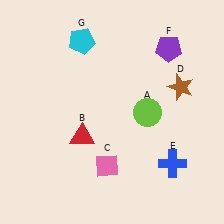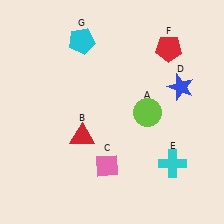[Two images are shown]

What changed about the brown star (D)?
In Image 1, D is brown. In Image 2, it changed to blue.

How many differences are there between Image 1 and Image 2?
There are 3 differences between the two images.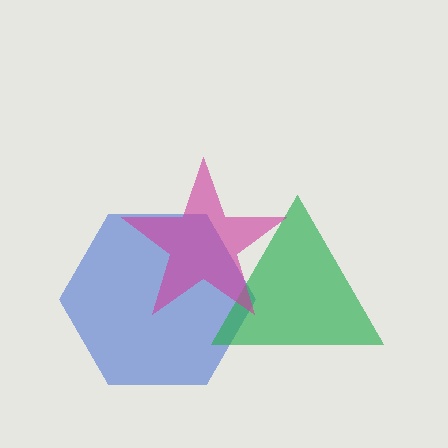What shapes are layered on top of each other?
The layered shapes are: a blue hexagon, a green triangle, a magenta star.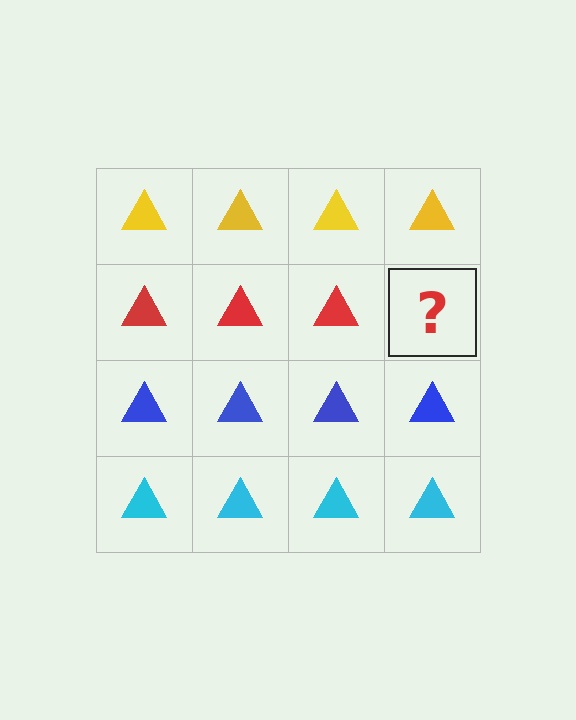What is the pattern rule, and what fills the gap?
The rule is that each row has a consistent color. The gap should be filled with a red triangle.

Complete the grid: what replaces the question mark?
The question mark should be replaced with a red triangle.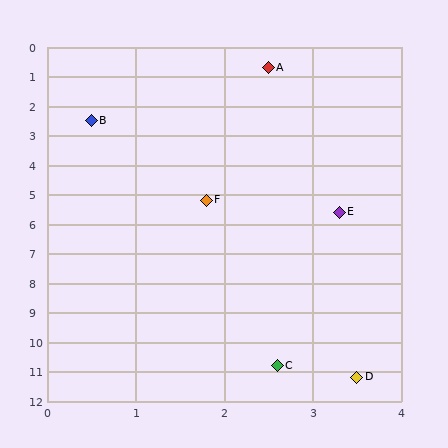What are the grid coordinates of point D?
Point D is at approximately (3.5, 11.2).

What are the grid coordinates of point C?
Point C is at approximately (2.6, 10.8).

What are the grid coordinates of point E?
Point E is at approximately (3.3, 5.6).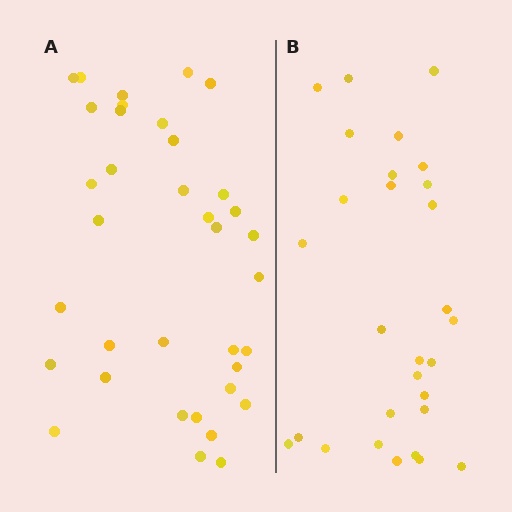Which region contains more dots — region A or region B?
Region A (the left region) has more dots.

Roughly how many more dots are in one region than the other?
Region A has roughly 8 or so more dots than region B.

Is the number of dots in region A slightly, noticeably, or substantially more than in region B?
Region A has only slightly more — the two regions are fairly close. The ratio is roughly 1.2 to 1.